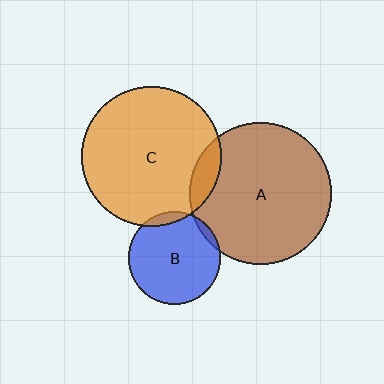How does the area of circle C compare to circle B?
Approximately 2.3 times.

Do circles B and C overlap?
Yes.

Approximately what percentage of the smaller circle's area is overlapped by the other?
Approximately 5%.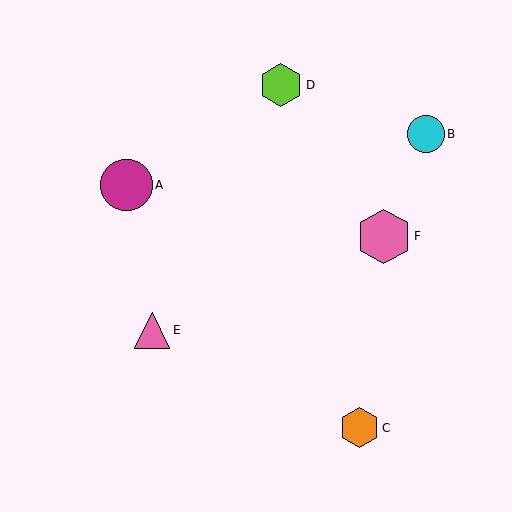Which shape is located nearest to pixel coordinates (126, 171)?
The magenta circle (labeled A) at (127, 185) is nearest to that location.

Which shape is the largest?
The pink hexagon (labeled F) is the largest.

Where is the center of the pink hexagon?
The center of the pink hexagon is at (384, 236).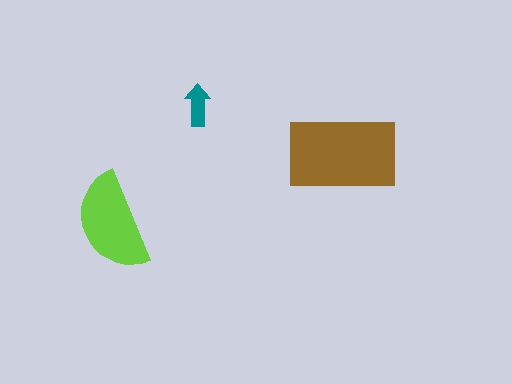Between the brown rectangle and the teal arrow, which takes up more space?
The brown rectangle.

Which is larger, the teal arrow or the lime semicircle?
The lime semicircle.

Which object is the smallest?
The teal arrow.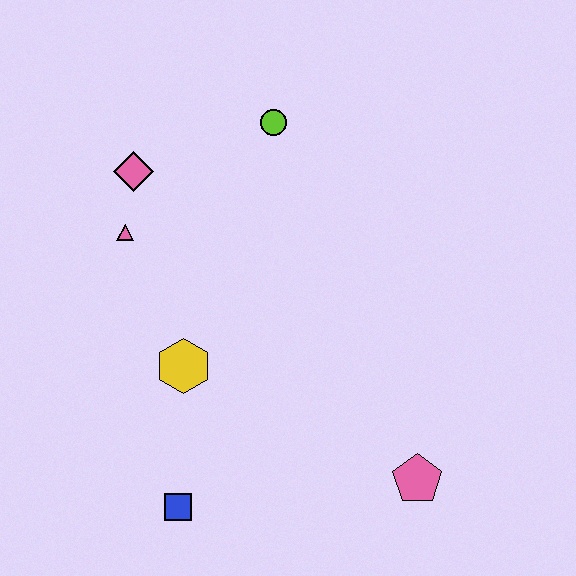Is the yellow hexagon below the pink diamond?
Yes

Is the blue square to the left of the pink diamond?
No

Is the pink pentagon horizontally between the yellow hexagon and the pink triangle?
No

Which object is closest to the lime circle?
The pink diamond is closest to the lime circle.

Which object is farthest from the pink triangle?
The pink pentagon is farthest from the pink triangle.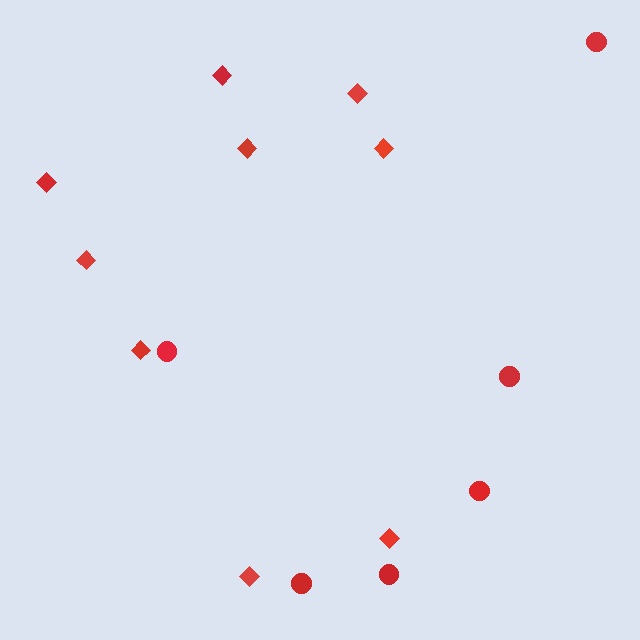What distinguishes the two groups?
There are 2 groups: one group of circles (6) and one group of diamonds (9).